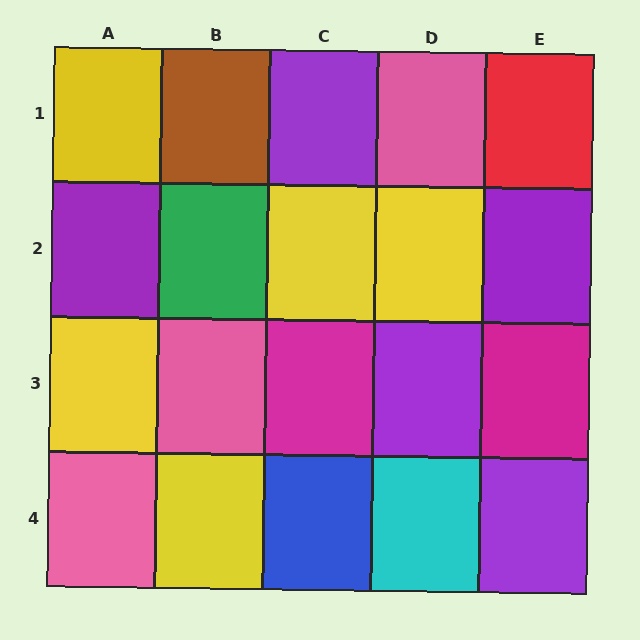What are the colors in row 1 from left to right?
Yellow, brown, purple, pink, red.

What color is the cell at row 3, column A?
Yellow.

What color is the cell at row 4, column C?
Blue.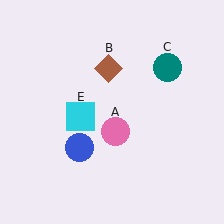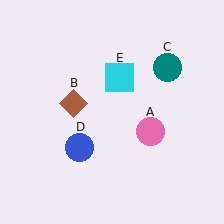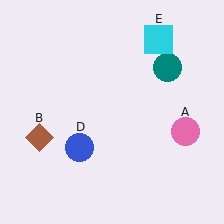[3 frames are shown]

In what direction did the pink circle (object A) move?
The pink circle (object A) moved right.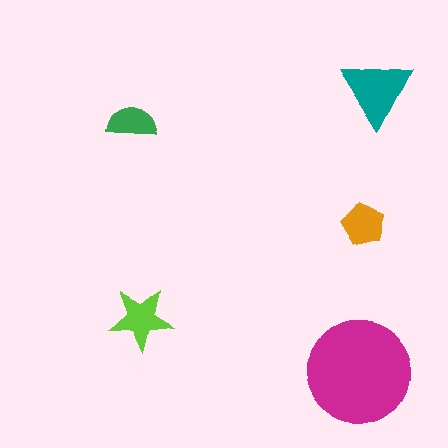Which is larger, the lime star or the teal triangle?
The teal triangle.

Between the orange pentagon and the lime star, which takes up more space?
The lime star.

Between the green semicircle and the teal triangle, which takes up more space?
The teal triangle.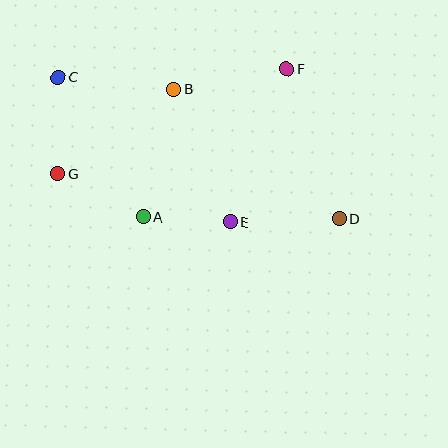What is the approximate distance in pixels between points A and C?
The distance between A and C is approximately 163 pixels.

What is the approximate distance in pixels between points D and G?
The distance between D and G is approximately 285 pixels.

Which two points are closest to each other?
Points A and E are closest to each other.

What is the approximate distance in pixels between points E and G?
The distance between E and G is approximately 179 pixels.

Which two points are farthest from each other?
Points C and D are farthest from each other.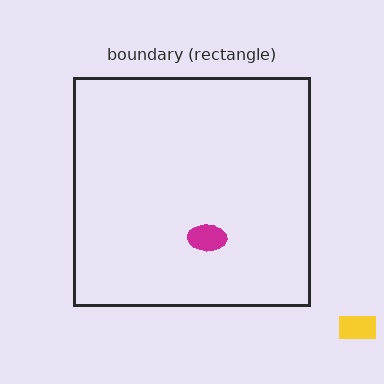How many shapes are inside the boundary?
1 inside, 1 outside.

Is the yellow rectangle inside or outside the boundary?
Outside.